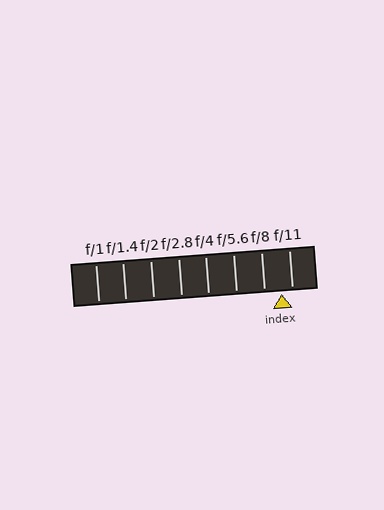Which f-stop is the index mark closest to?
The index mark is closest to f/11.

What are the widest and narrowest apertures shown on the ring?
The widest aperture shown is f/1 and the narrowest is f/11.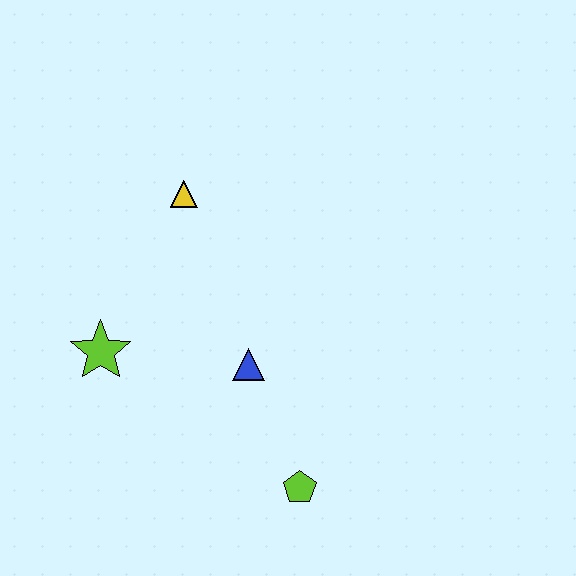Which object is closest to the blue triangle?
The lime pentagon is closest to the blue triangle.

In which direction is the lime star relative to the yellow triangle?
The lime star is below the yellow triangle.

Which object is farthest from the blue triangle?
The yellow triangle is farthest from the blue triangle.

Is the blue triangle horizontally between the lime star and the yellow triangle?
No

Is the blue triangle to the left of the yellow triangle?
No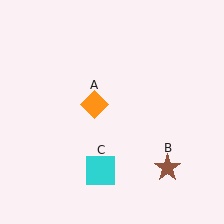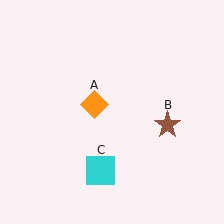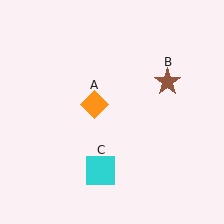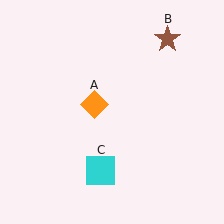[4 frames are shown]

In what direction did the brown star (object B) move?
The brown star (object B) moved up.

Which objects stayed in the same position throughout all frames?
Orange diamond (object A) and cyan square (object C) remained stationary.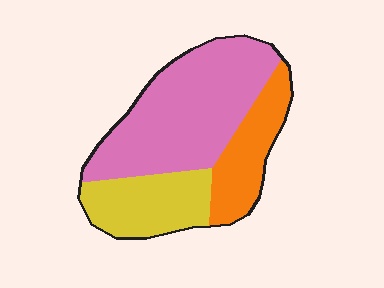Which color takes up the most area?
Pink, at roughly 55%.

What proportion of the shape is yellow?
Yellow covers about 25% of the shape.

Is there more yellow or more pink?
Pink.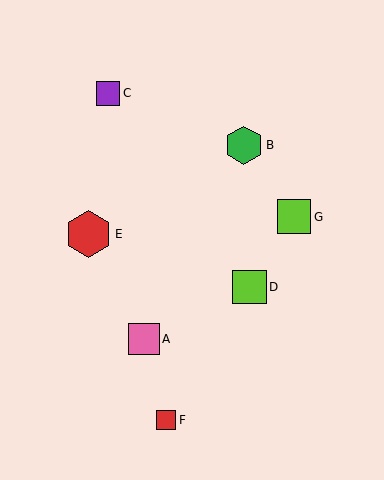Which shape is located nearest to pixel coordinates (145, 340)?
The pink square (labeled A) at (144, 339) is nearest to that location.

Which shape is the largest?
The red hexagon (labeled E) is the largest.